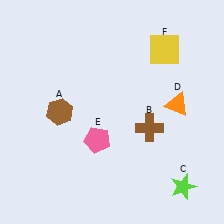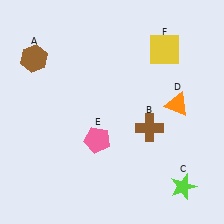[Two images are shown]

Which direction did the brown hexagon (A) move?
The brown hexagon (A) moved up.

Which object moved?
The brown hexagon (A) moved up.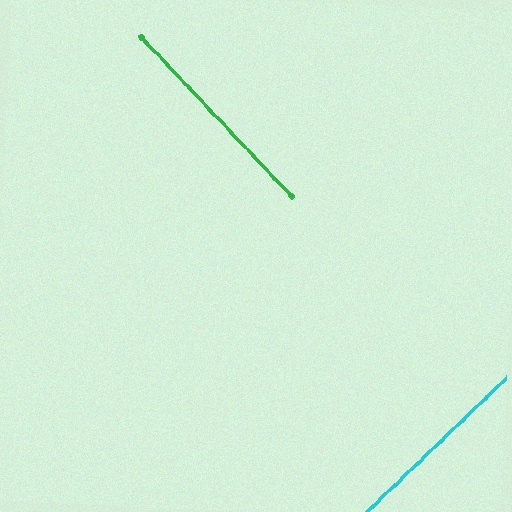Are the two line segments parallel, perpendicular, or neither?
Perpendicular — they meet at approximately 90°.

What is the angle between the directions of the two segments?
Approximately 90 degrees.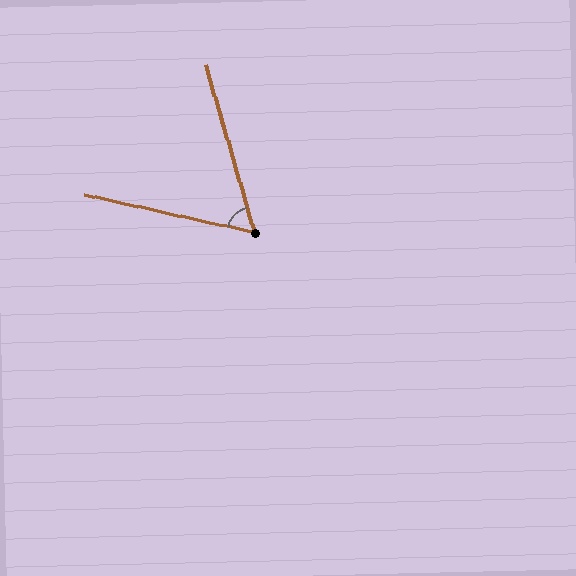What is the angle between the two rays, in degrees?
Approximately 61 degrees.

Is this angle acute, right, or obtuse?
It is acute.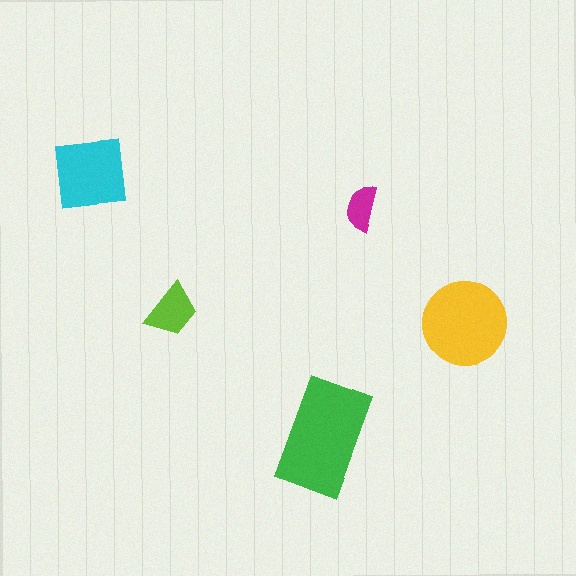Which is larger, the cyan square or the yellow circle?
The yellow circle.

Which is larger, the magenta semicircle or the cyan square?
The cyan square.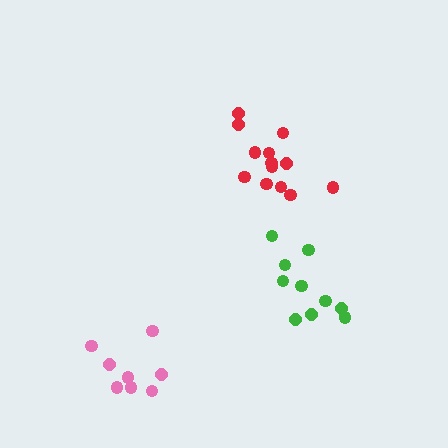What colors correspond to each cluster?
The clusters are colored: red, pink, green.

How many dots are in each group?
Group 1: 13 dots, Group 2: 8 dots, Group 3: 10 dots (31 total).